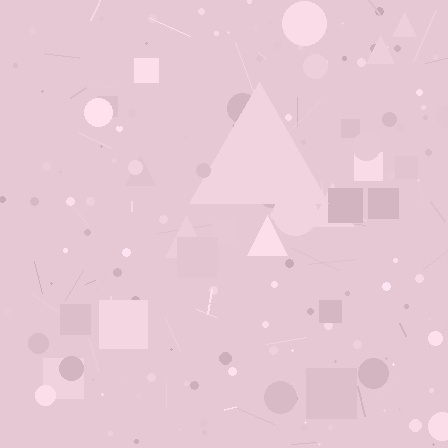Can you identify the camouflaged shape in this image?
The camouflaged shape is a triangle.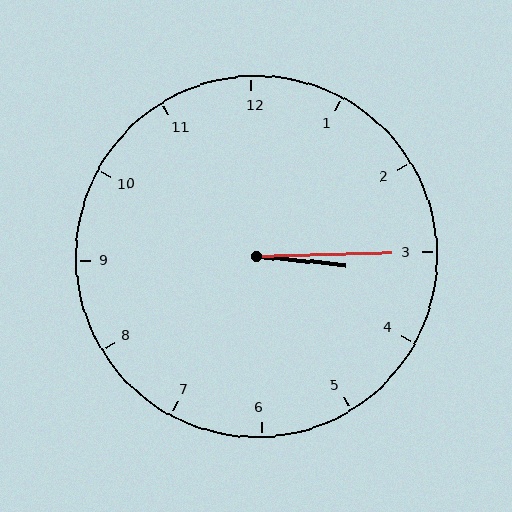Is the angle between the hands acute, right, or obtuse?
It is acute.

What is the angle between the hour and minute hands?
Approximately 8 degrees.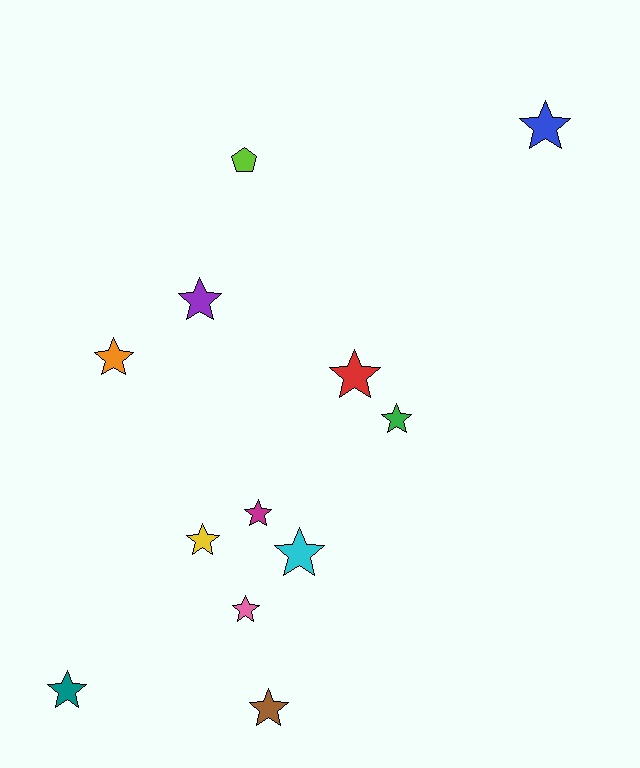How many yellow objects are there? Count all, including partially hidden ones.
There is 1 yellow object.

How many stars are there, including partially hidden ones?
There are 11 stars.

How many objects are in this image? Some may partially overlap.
There are 12 objects.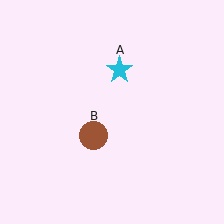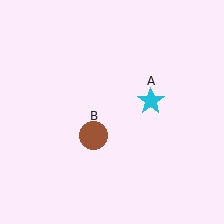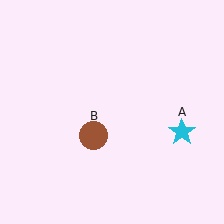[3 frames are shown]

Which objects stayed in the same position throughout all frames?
Brown circle (object B) remained stationary.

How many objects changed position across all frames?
1 object changed position: cyan star (object A).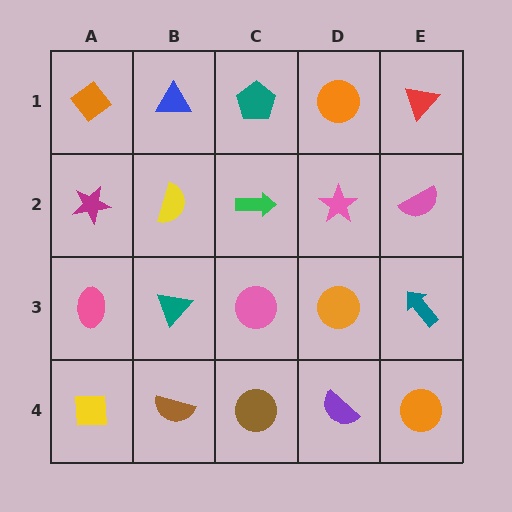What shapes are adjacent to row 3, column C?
A green arrow (row 2, column C), a brown circle (row 4, column C), a teal triangle (row 3, column B), an orange circle (row 3, column D).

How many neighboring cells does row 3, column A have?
3.